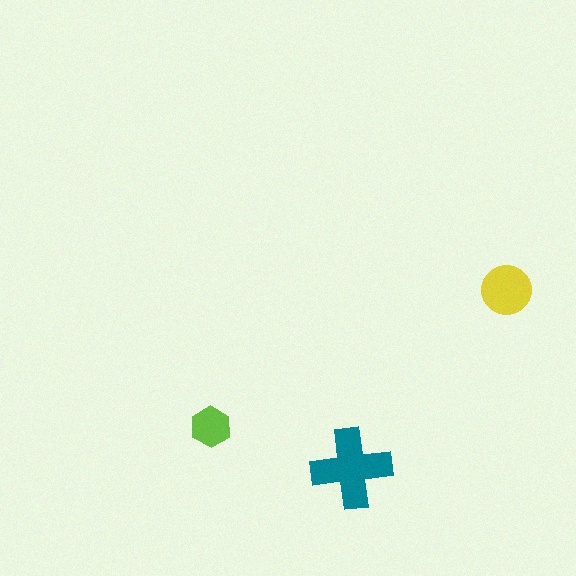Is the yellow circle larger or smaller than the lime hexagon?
Larger.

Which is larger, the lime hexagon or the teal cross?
The teal cross.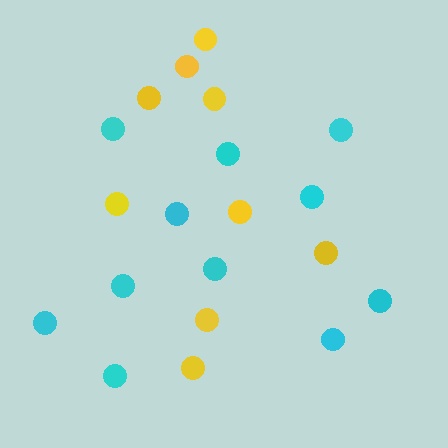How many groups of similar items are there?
There are 2 groups: one group of yellow circles (9) and one group of cyan circles (11).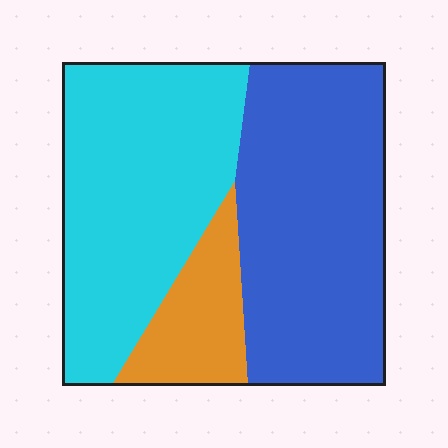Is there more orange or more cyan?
Cyan.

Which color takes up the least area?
Orange, at roughly 15%.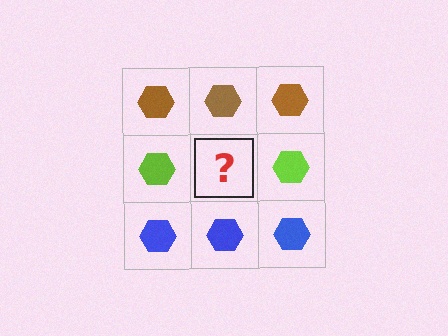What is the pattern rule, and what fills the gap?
The rule is that each row has a consistent color. The gap should be filled with a lime hexagon.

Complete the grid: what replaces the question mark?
The question mark should be replaced with a lime hexagon.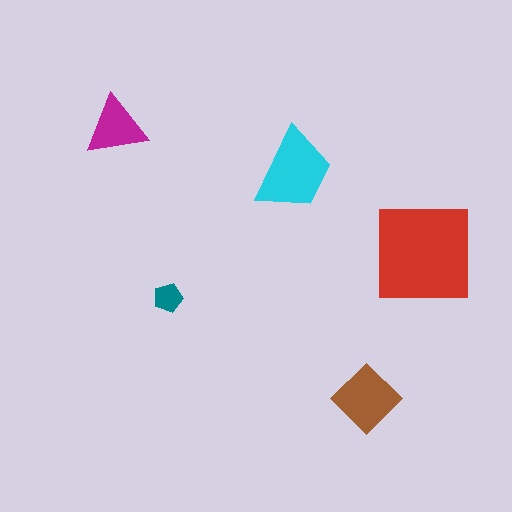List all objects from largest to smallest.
The red square, the cyan trapezoid, the brown diamond, the magenta triangle, the teal pentagon.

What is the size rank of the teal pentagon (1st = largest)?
5th.